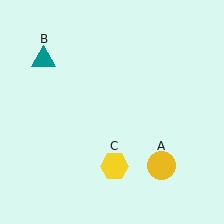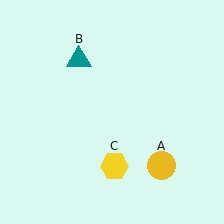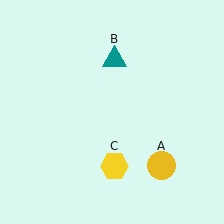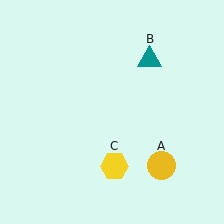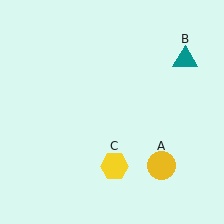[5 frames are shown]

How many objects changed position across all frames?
1 object changed position: teal triangle (object B).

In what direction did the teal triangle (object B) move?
The teal triangle (object B) moved right.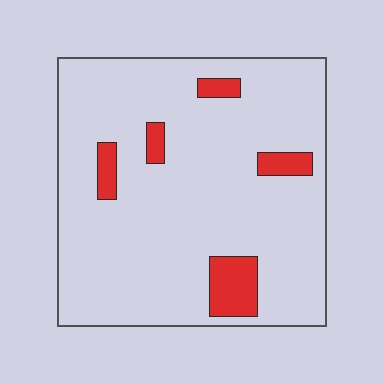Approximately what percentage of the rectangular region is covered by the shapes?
Approximately 10%.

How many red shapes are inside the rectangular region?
5.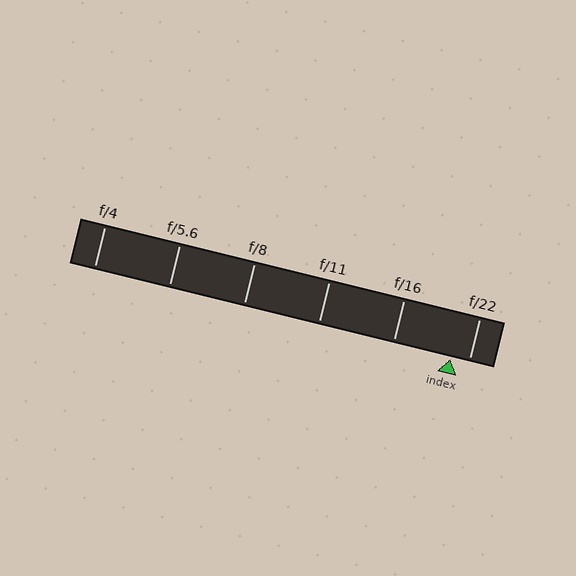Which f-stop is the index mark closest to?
The index mark is closest to f/22.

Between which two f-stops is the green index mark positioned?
The index mark is between f/16 and f/22.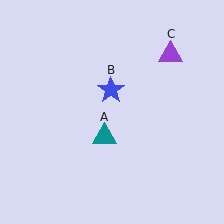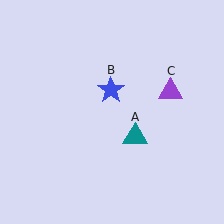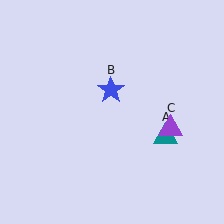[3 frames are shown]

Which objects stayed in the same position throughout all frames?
Blue star (object B) remained stationary.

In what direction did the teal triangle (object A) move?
The teal triangle (object A) moved right.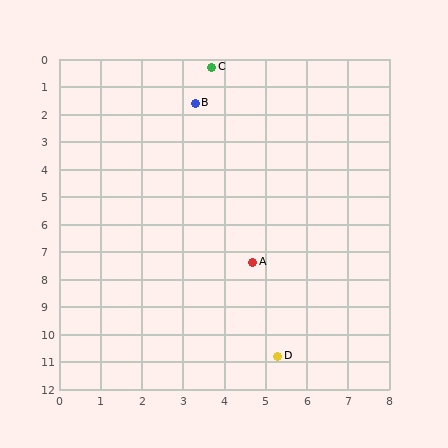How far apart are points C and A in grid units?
Points C and A are about 7.2 grid units apart.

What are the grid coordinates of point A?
Point A is at approximately (4.7, 7.4).